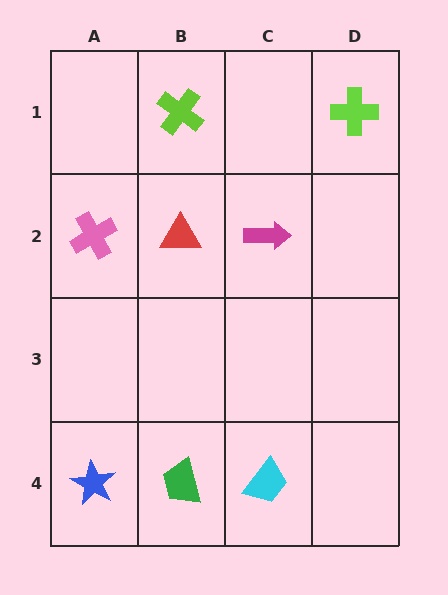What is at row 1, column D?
A lime cross.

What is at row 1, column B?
A lime cross.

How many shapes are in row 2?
3 shapes.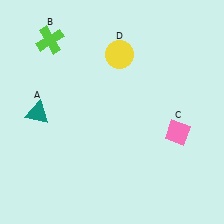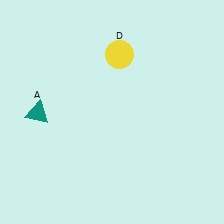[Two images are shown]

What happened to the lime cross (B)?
The lime cross (B) was removed in Image 2. It was in the top-left area of Image 1.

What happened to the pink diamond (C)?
The pink diamond (C) was removed in Image 2. It was in the bottom-right area of Image 1.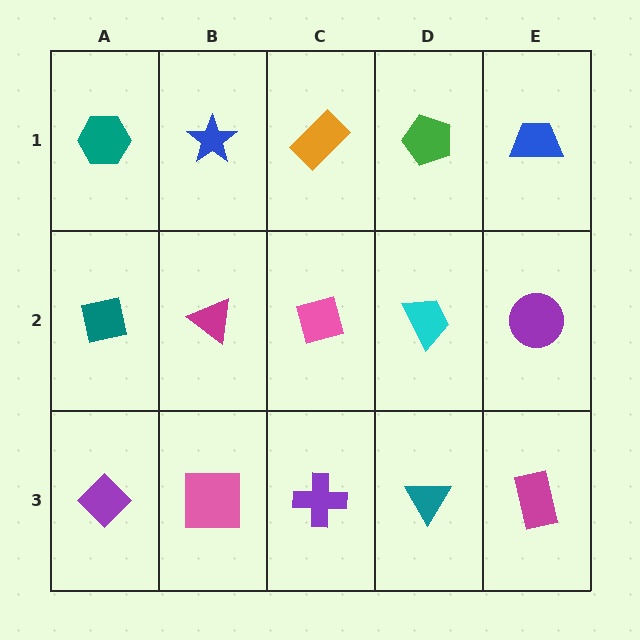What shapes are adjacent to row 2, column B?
A blue star (row 1, column B), a pink square (row 3, column B), a teal square (row 2, column A), a pink diamond (row 2, column C).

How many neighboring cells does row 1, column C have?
3.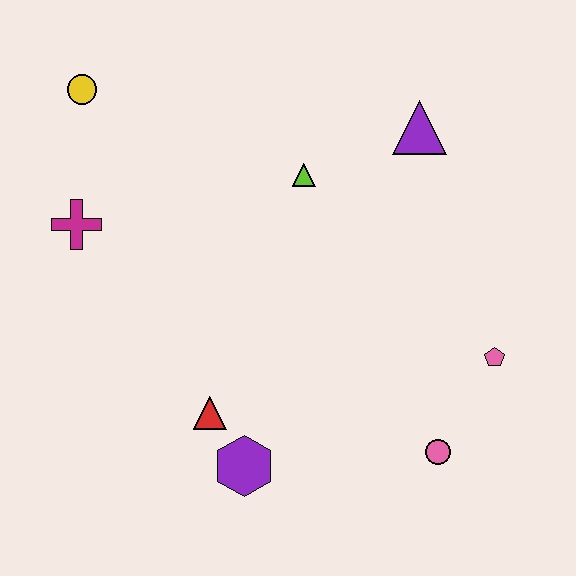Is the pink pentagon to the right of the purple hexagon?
Yes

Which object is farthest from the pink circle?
The yellow circle is farthest from the pink circle.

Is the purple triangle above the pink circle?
Yes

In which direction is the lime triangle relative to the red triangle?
The lime triangle is above the red triangle.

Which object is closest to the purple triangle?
The lime triangle is closest to the purple triangle.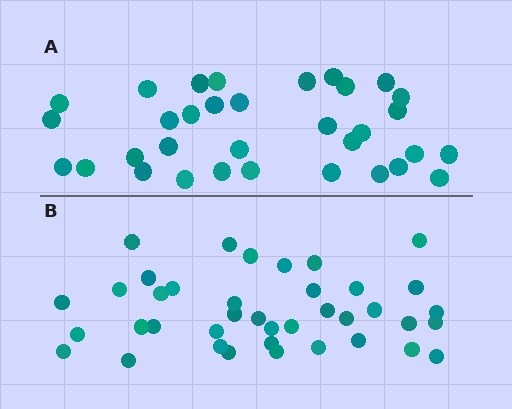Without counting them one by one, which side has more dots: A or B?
Region B (the bottom region) has more dots.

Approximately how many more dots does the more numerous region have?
Region B has about 6 more dots than region A.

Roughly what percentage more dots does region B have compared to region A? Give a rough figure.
About 20% more.